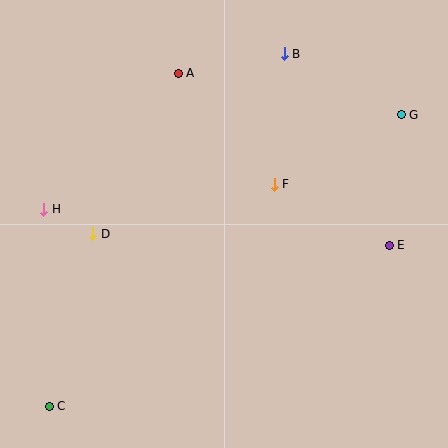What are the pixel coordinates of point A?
Point A is at (178, 73).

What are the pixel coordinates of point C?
Point C is at (49, 406).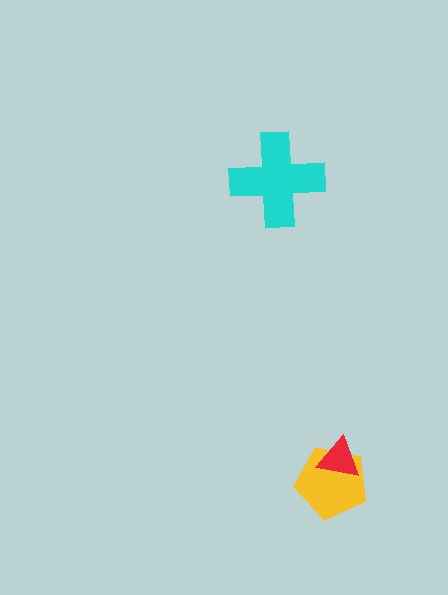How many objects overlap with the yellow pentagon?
1 object overlaps with the yellow pentagon.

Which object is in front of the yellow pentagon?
The red triangle is in front of the yellow pentagon.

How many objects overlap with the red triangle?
1 object overlaps with the red triangle.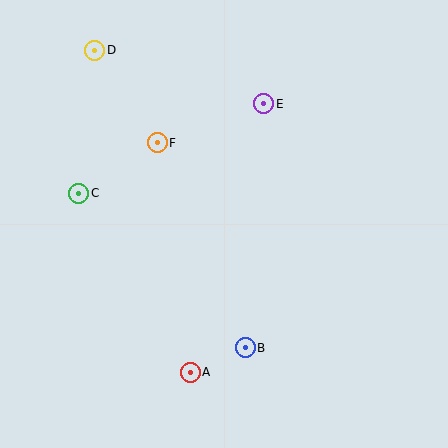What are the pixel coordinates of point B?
Point B is at (245, 348).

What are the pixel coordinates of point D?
Point D is at (95, 50).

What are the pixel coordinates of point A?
Point A is at (190, 372).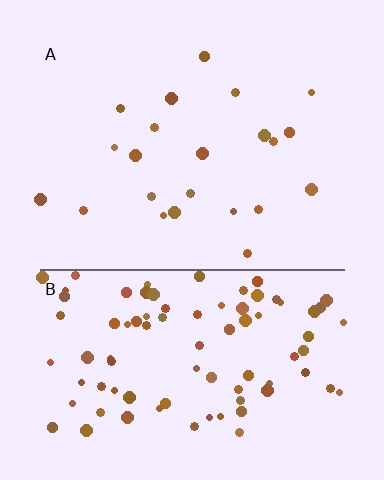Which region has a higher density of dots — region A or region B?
B (the bottom).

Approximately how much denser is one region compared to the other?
Approximately 4.1× — region B over region A.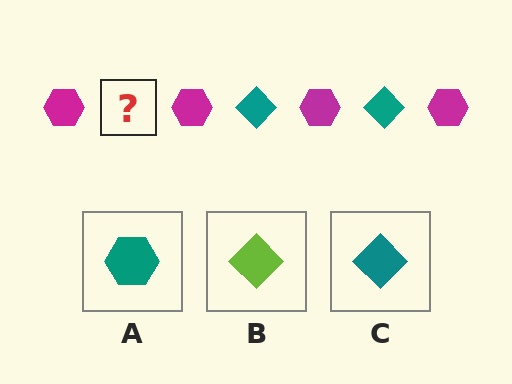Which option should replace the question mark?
Option C.